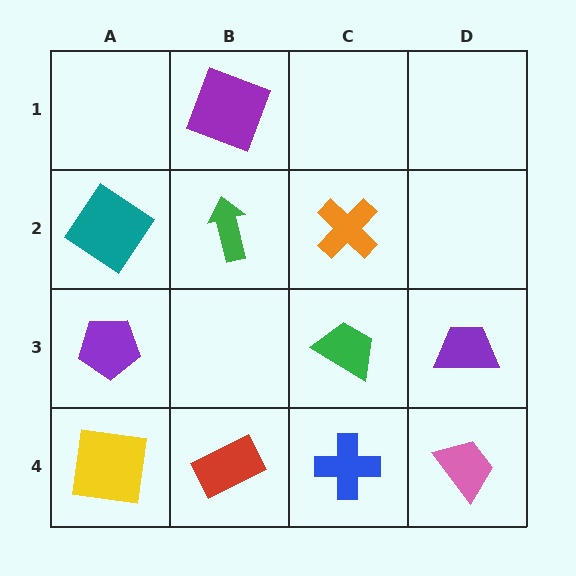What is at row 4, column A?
A yellow square.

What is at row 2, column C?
An orange cross.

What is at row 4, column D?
A pink trapezoid.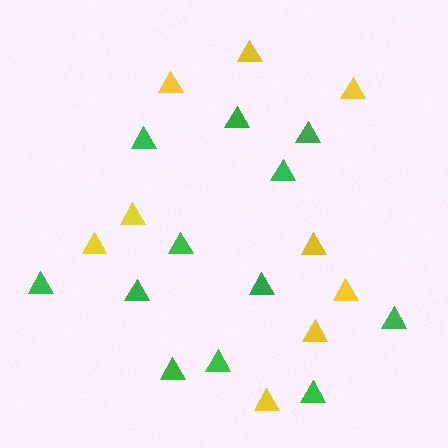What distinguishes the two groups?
There are 2 groups: one group of green triangles (12) and one group of yellow triangles (9).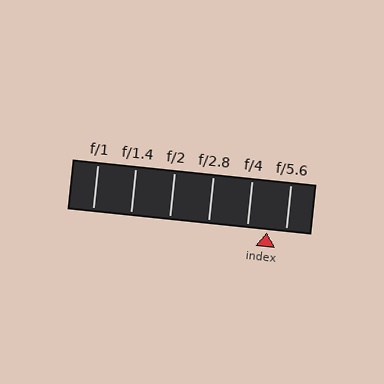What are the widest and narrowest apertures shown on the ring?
The widest aperture shown is f/1 and the narrowest is f/5.6.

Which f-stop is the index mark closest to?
The index mark is closest to f/5.6.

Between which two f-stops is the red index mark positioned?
The index mark is between f/4 and f/5.6.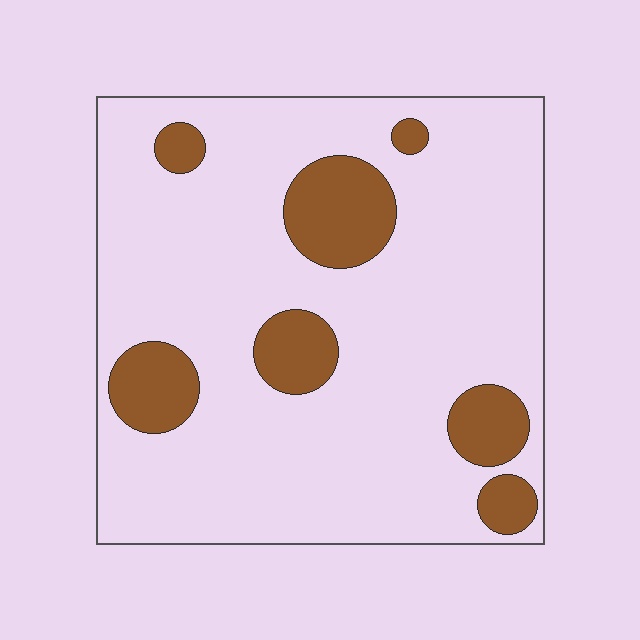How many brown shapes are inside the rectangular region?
7.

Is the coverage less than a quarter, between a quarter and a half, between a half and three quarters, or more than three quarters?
Less than a quarter.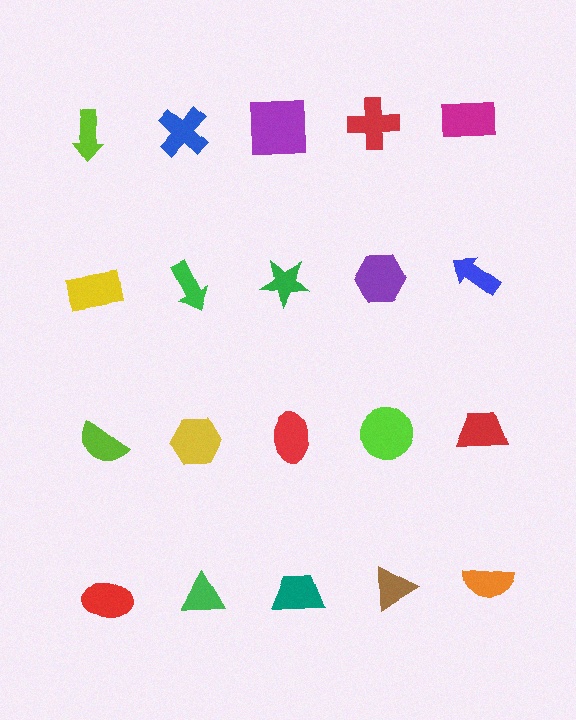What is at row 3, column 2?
A yellow hexagon.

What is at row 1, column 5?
A magenta rectangle.